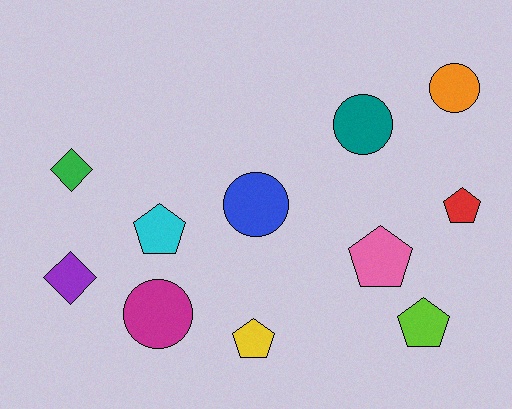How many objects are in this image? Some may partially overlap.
There are 11 objects.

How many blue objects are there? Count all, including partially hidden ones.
There is 1 blue object.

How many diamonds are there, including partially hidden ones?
There are 2 diamonds.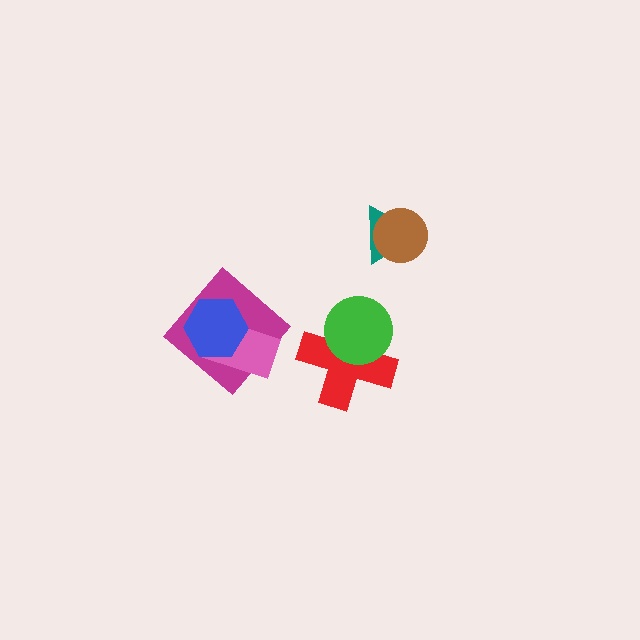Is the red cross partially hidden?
Yes, it is partially covered by another shape.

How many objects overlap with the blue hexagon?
2 objects overlap with the blue hexagon.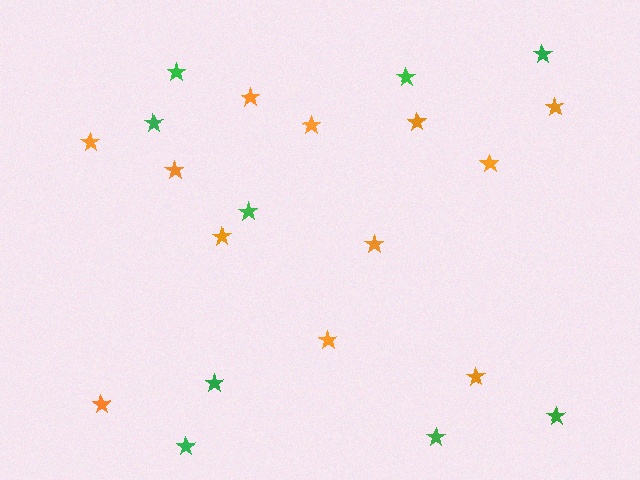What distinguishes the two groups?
There are 2 groups: one group of green stars (9) and one group of orange stars (12).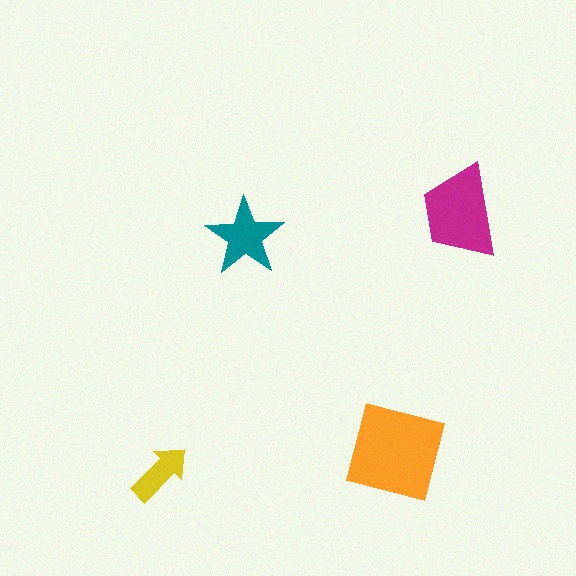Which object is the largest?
The orange square.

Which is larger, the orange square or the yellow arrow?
The orange square.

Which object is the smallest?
The yellow arrow.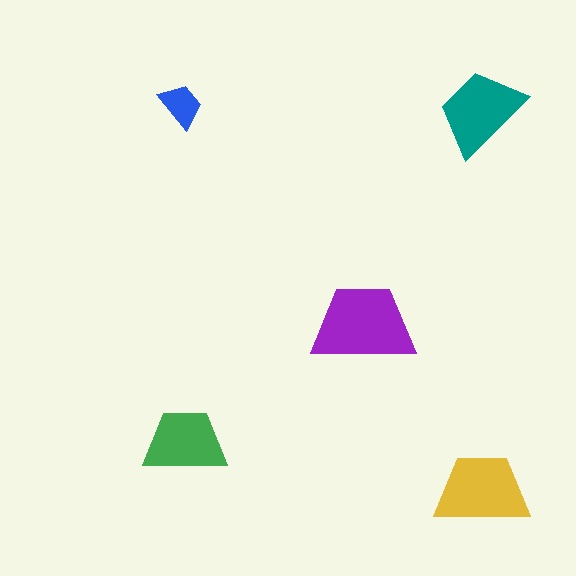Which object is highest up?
The blue trapezoid is topmost.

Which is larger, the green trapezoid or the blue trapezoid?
The green one.